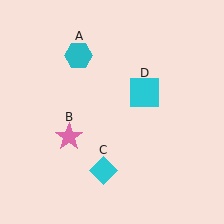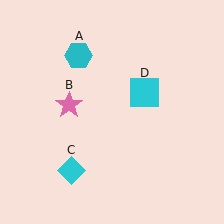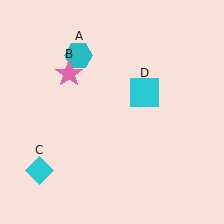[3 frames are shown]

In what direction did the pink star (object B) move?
The pink star (object B) moved up.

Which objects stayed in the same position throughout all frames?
Cyan hexagon (object A) and cyan square (object D) remained stationary.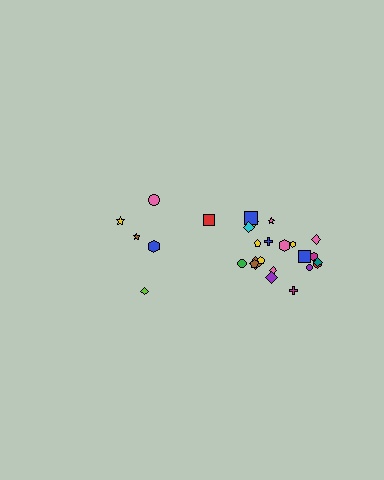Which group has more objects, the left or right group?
The right group.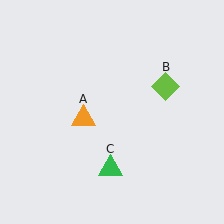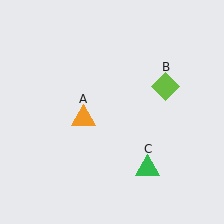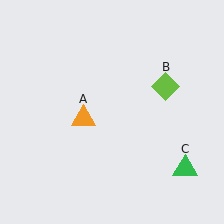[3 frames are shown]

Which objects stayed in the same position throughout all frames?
Orange triangle (object A) and lime diamond (object B) remained stationary.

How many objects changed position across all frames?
1 object changed position: green triangle (object C).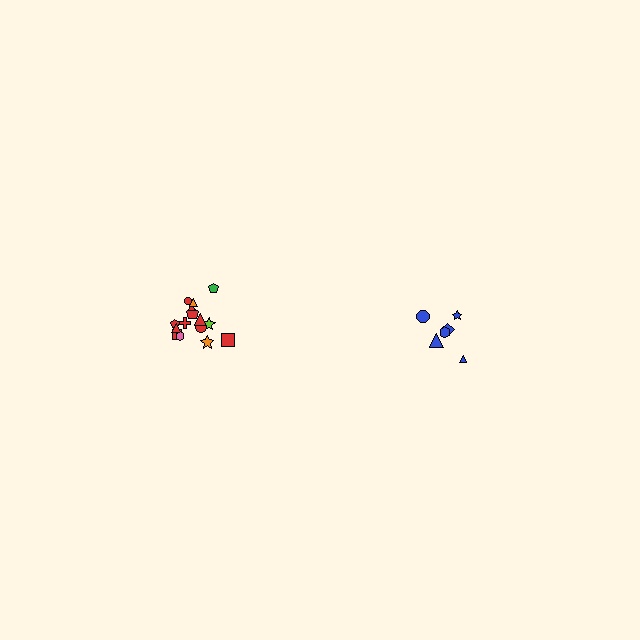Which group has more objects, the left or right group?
The left group.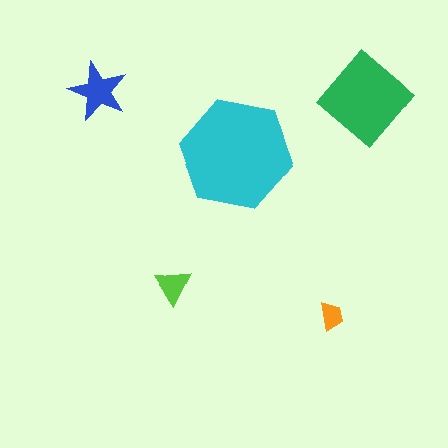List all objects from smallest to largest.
The orange trapezoid, the lime triangle, the blue star, the green diamond, the cyan hexagon.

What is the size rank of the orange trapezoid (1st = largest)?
5th.